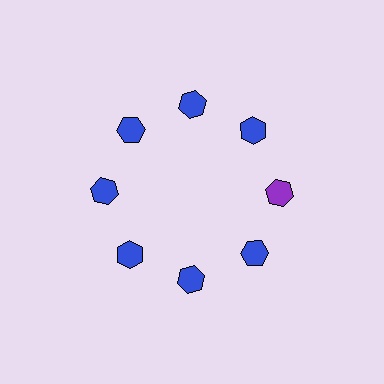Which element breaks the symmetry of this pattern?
The purple hexagon at roughly the 3 o'clock position breaks the symmetry. All other shapes are blue hexagons.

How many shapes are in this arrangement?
There are 8 shapes arranged in a ring pattern.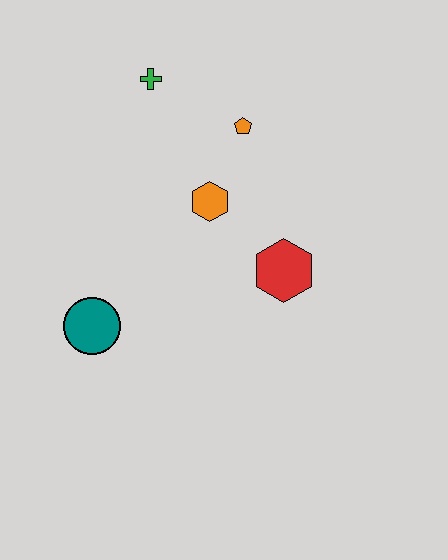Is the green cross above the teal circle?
Yes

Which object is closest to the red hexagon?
The orange hexagon is closest to the red hexagon.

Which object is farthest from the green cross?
The teal circle is farthest from the green cross.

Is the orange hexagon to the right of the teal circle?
Yes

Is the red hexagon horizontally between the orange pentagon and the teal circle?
No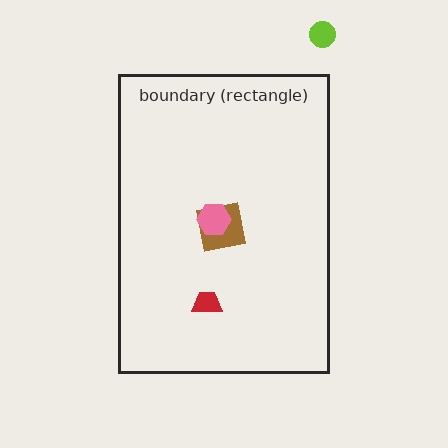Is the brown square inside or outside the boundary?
Inside.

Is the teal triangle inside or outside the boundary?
Inside.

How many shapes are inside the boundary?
4 inside, 1 outside.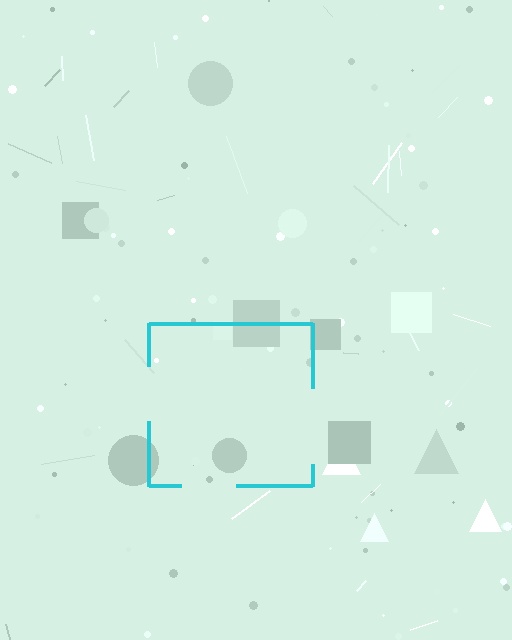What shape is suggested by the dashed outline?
The dashed outline suggests a square.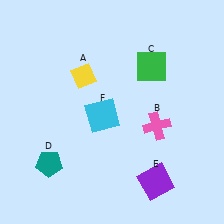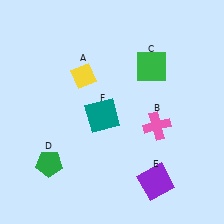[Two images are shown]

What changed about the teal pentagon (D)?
In Image 1, D is teal. In Image 2, it changed to green.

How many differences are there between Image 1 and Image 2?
There are 2 differences between the two images.